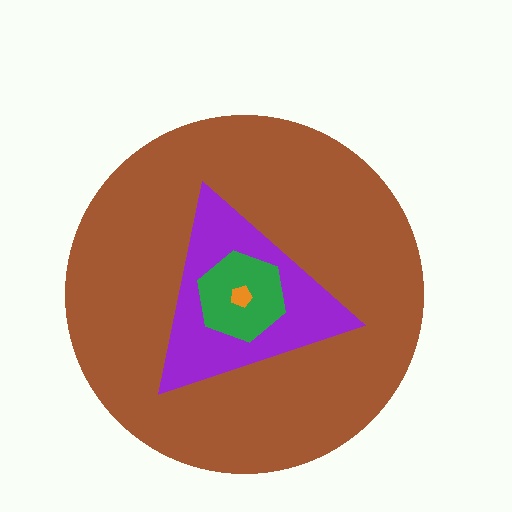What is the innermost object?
The orange pentagon.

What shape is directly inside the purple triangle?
The green hexagon.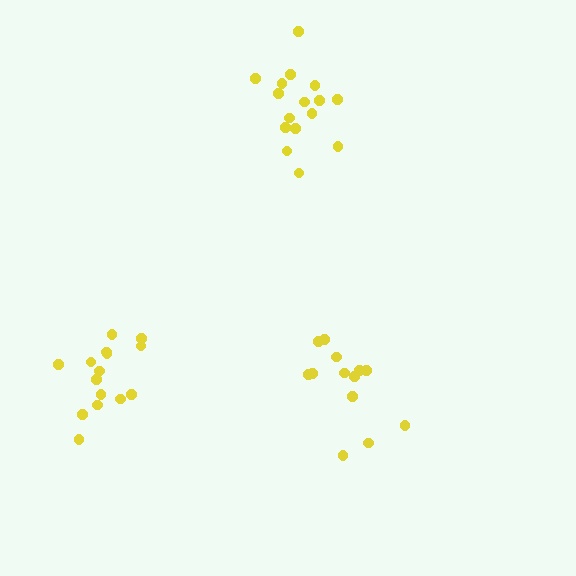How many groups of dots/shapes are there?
There are 3 groups.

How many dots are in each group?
Group 1: 15 dots, Group 2: 16 dots, Group 3: 13 dots (44 total).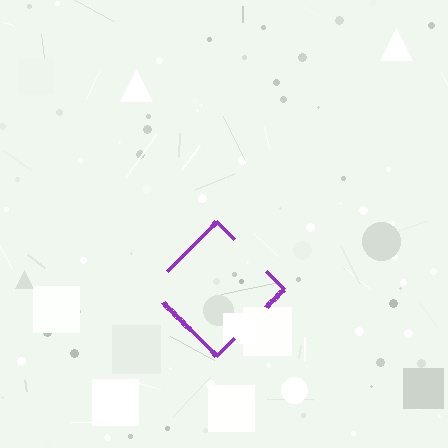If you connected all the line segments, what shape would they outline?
They would outline a diamond.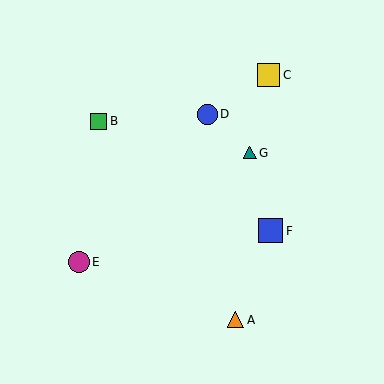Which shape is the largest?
The blue square (labeled F) is the largest.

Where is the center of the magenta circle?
The center of the magenta circle is at (79, 262).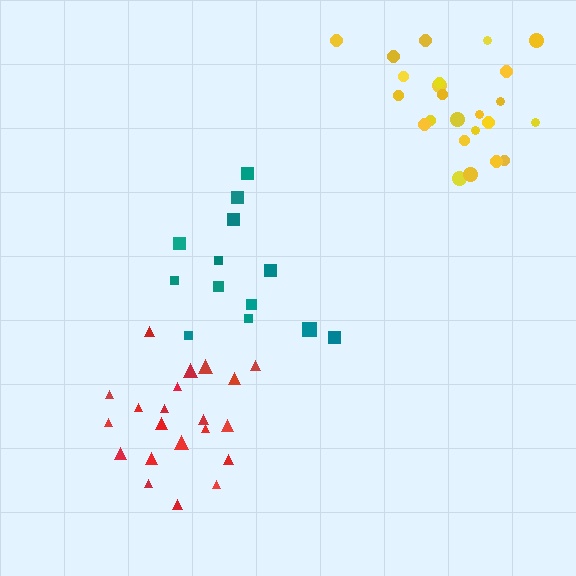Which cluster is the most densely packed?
Red.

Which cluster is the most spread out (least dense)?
Teal.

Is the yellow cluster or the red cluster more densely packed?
Red.